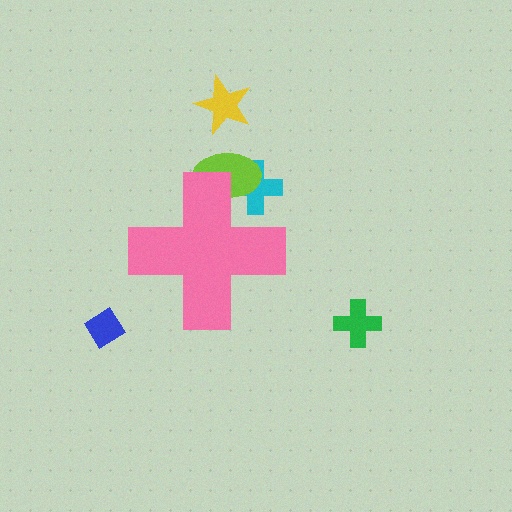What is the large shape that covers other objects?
A pink cross.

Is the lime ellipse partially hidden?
Yes, the lime ellipse is partially hidden behind the pink cross.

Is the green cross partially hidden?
No, the green cross is fully visible.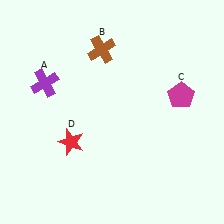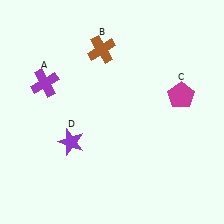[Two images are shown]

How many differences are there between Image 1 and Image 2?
There is 1 difference between the two images.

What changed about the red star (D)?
In Image 1, D is red. In Image 2, it changed to purple.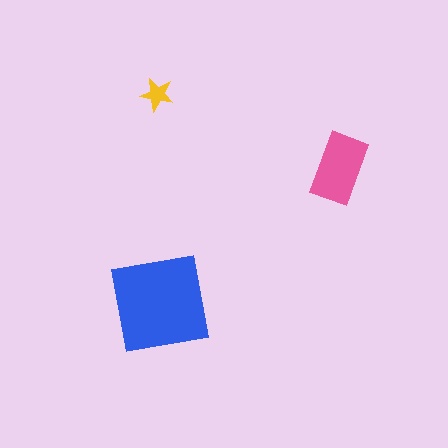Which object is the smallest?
The yellow star.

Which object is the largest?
The blue square.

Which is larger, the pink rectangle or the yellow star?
The pink rectangle.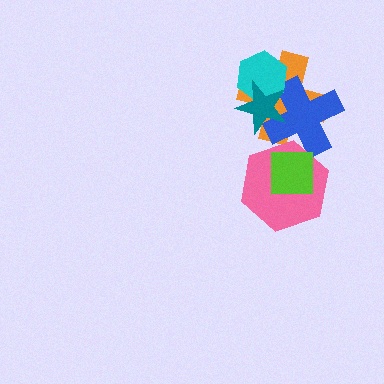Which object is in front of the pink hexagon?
The lime square is in front of the pink hexagon.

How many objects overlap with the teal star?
3 objects overlap with the teal star.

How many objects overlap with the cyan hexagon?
3 objects overlap with the cyan hexagon.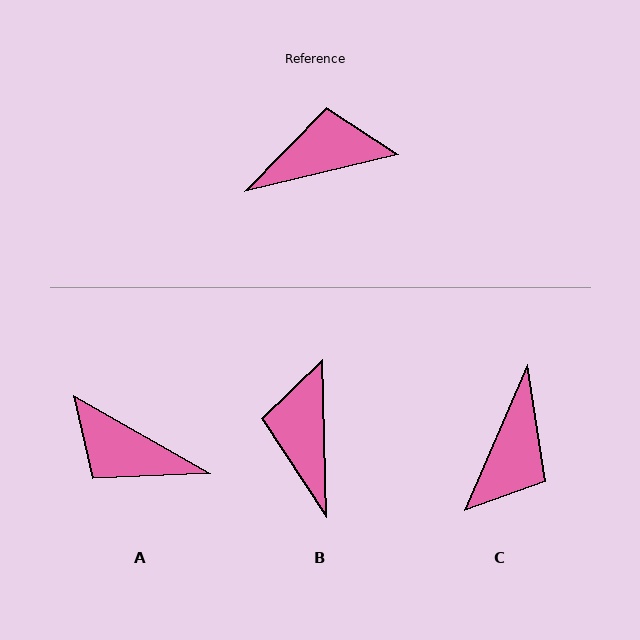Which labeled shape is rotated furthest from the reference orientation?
A, about 136 degrees away.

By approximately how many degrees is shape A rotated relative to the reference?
Approximately 136 degrees counter-clockwise.